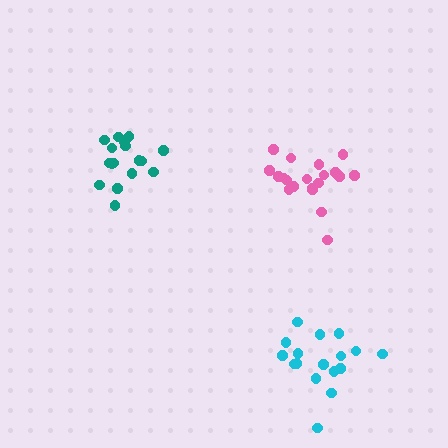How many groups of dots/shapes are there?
There are 3 groups.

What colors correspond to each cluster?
The clusters are colored: cyan, pink, teal.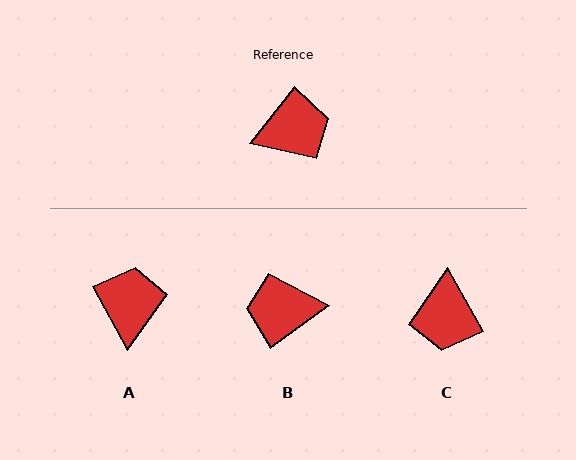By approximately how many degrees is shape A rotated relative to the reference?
Approximately 67 degrees counter-clockwise.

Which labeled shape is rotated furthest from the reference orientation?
B, about 165 degrees away.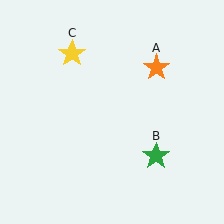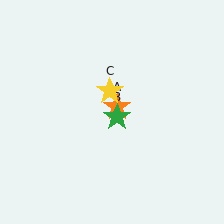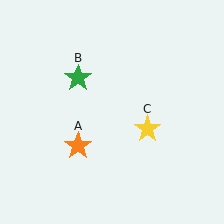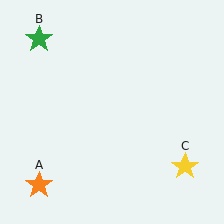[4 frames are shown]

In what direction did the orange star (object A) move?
The orange star (object A) moved down and to the left.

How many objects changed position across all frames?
3 objects changed position: orange star (object A), green star (object B), yellow star (object C).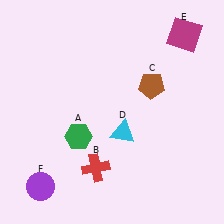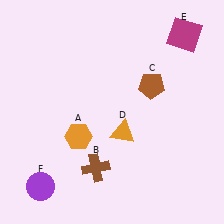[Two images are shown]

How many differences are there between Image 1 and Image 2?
There are 3 differences between the two images.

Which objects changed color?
A changed from green to orange. B changed from red to brown. D changed from cyan to orange.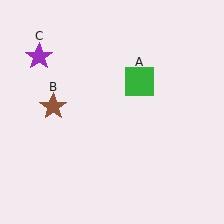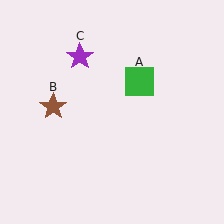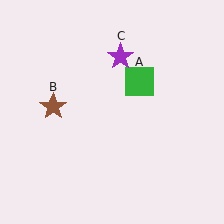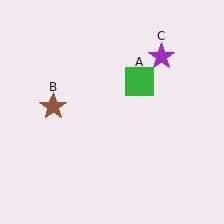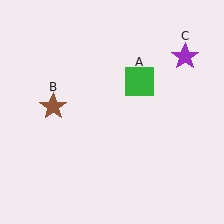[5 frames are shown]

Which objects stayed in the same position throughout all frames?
Green square (object A) and brown star (object B) remained stationary.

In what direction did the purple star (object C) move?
The purple star (object C) moved right.